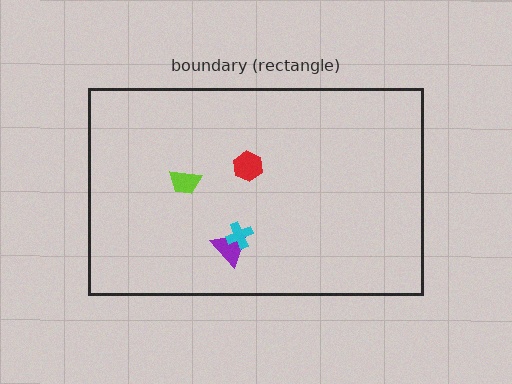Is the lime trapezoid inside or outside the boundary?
Inside.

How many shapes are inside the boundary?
4 inside, 0 outside.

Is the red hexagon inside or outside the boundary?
Inside.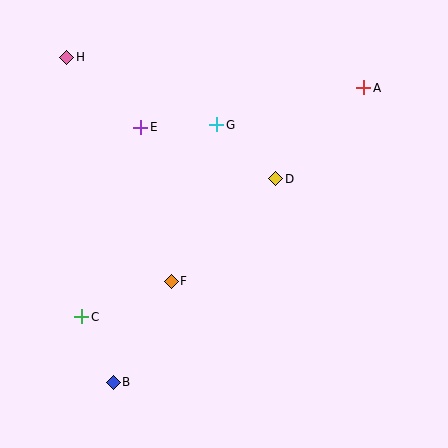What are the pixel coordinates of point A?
Point A is at (364, 88).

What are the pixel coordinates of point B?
Point B is at (113, 382).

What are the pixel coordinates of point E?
Point E is at (141, 127).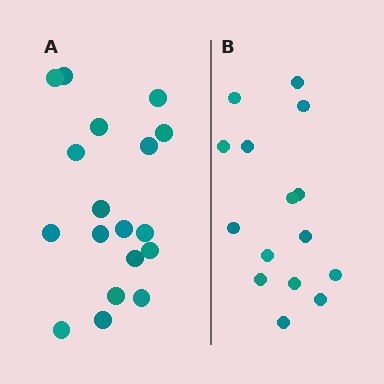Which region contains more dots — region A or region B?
Region A (the left region) has more dots.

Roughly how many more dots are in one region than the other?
Region A has just a few more — roughly 2 or 3 more dots than region B.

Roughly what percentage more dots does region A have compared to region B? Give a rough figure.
About 20% more.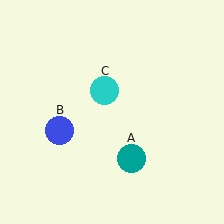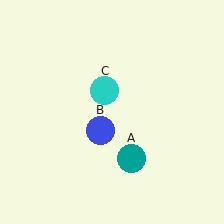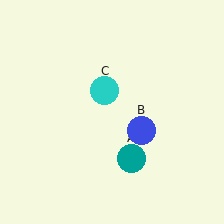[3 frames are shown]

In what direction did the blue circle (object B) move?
The blue circle (object B) moved right.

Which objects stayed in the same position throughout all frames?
Teal circle (object A) and cyan circle (object C) remained stationary.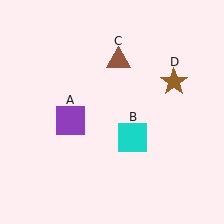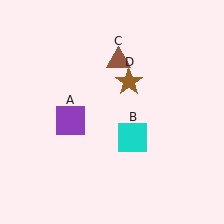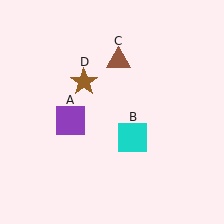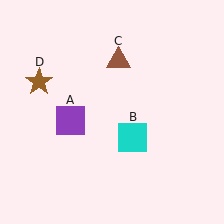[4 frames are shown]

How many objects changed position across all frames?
1 object changed position: brown star (object D).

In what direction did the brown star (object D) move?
The brown star (object D) moved left.